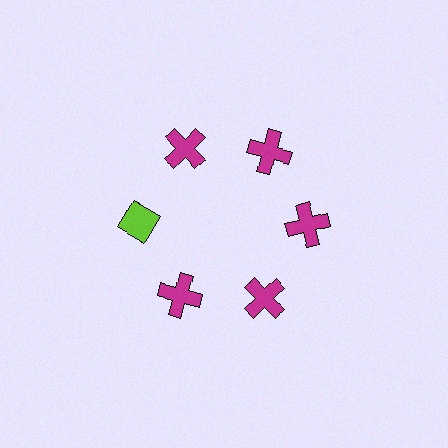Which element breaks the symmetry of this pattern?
The lime diamond at roughly the 9 o'clock position breaks the symmetry. All other shapes are magenta crosses.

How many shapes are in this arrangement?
There are 6 shapes arranged in a ring pattern.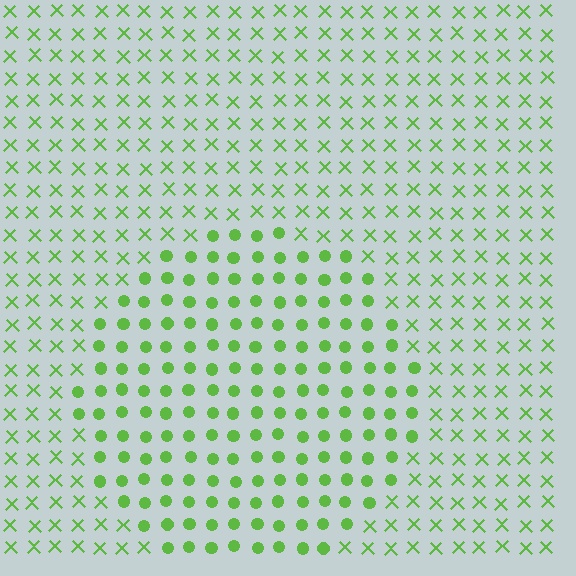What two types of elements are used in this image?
The image uses circles inside the circle region and X marks outside it.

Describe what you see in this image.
The image is filled with small lime elements arranged in a uniform grid. A circle-shaped region contains circles, while the surrounding area contains X marks. The boundary is defined purely by the change in element shape.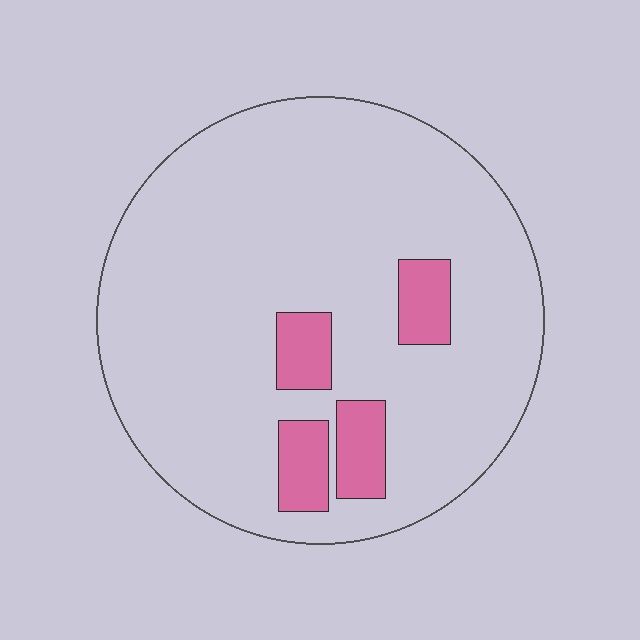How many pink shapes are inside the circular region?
4.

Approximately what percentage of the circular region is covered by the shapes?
Approximately 10%.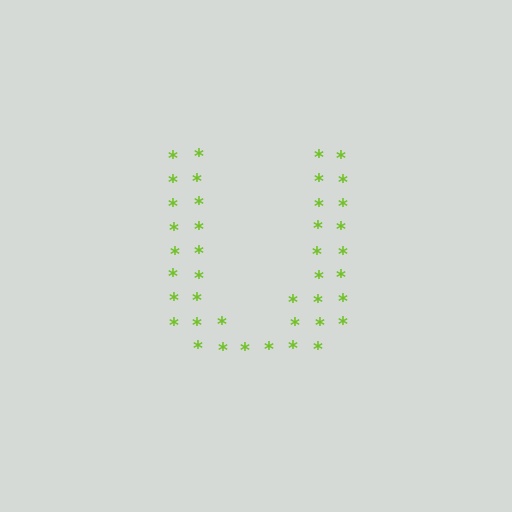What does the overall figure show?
The overall figure shows the letter U.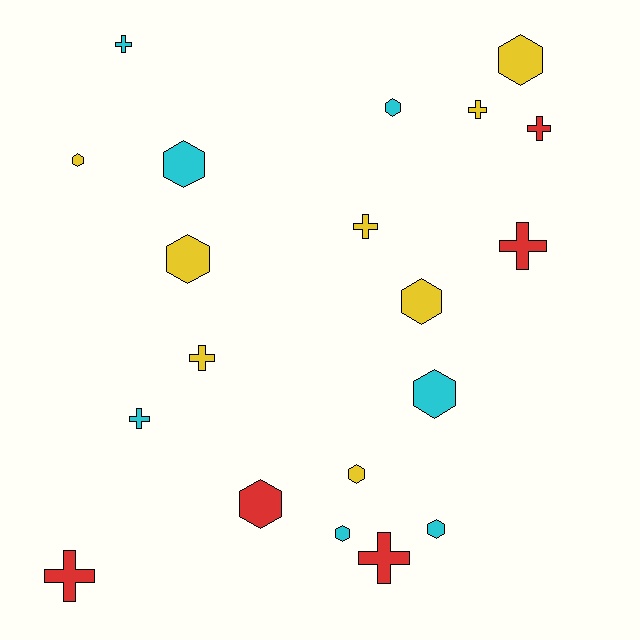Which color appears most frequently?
Yellow, with 8 objects.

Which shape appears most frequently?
Hexagon, with 11 objects.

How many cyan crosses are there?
There are 2 cyan crosses.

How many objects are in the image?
There are 20 objects.